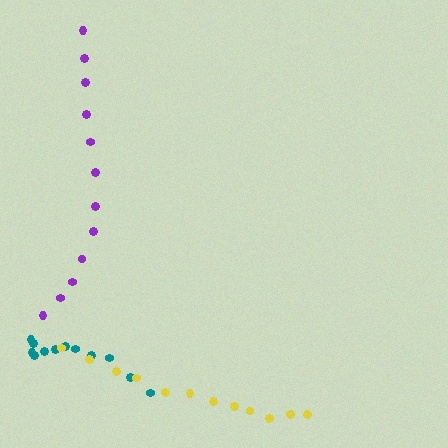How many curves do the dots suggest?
There are 3 distinct paths.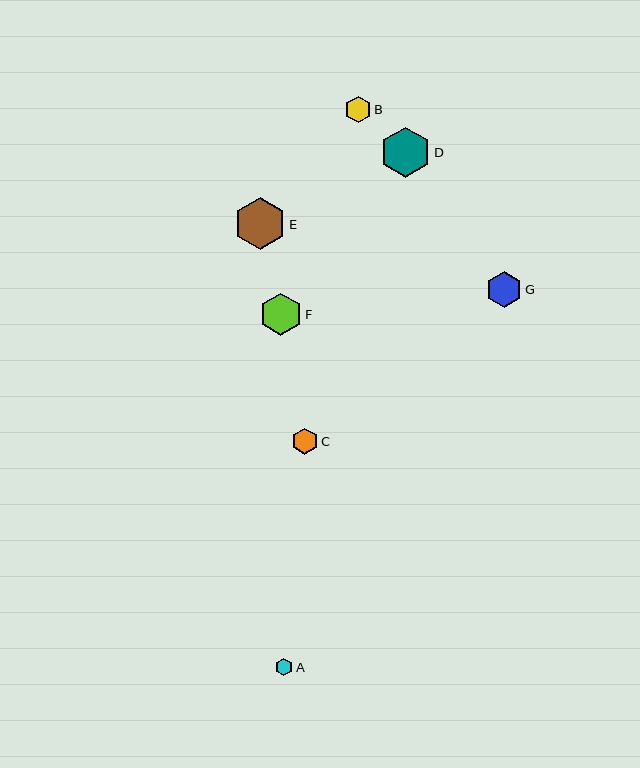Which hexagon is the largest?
Hexagon E is the largest with a size of approximately 52 pixels.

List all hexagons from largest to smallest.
From largest to smallest: E, D, F, G, C, B, A.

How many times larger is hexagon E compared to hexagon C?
Hexagon E is approximately 2.0 times the size of hexagon C.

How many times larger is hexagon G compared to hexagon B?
Hexagon G is approximately 1.4 times the size of hexagon B.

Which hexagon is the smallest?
Hexagon A is the smallest with a size of approximately 17 pixels.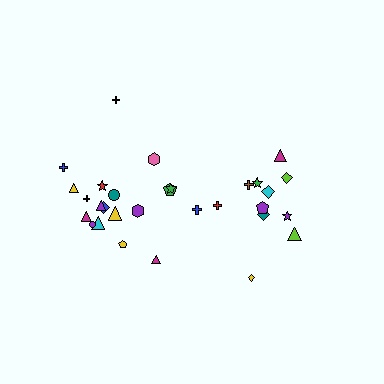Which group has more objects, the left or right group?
The left group.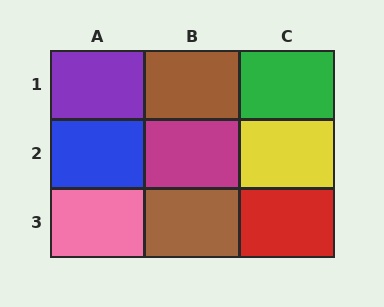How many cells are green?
1 cell is green.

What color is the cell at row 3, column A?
Pink.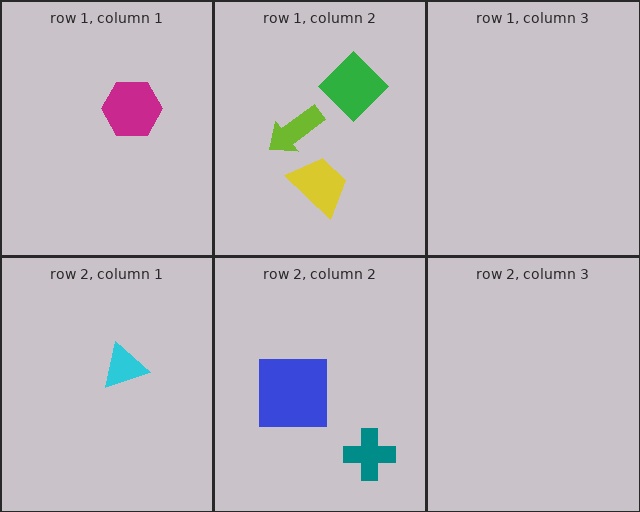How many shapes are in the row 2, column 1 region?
1.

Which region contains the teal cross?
The row 2, column 2 region.